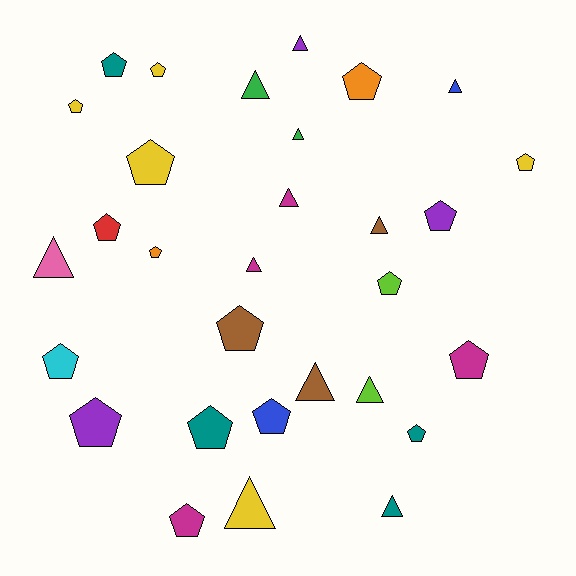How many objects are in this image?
There are 30 objects.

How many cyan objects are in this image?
There is 1 cyan object.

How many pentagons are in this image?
There are 18 pentagons.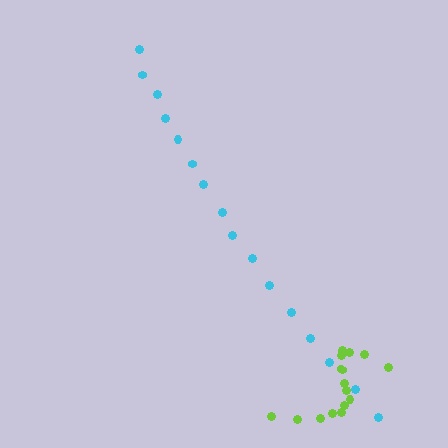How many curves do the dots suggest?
There are 2 distinct paths.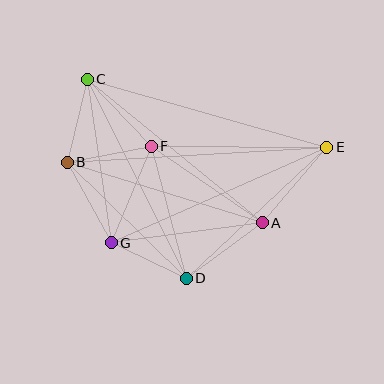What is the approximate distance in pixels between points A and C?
The distance between A and C is approximately 226 pixels.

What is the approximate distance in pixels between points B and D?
The distance between B and D is approximately 166 pixels.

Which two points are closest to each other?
Points D and G are closest to each other.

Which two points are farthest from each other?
Points B and E are farthest from each other.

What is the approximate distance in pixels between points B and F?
The distance between B and F is approximately 85 pixels.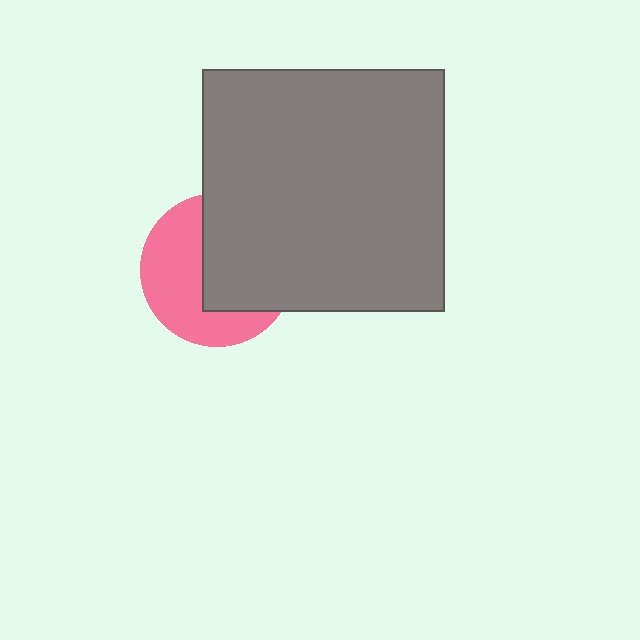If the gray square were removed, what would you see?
You would see the complete pink circle.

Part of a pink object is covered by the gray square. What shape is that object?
It is a circle.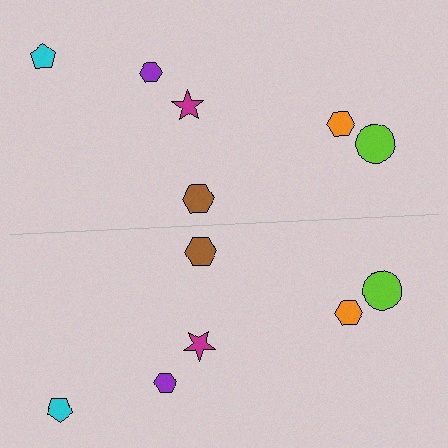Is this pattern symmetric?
Yes, this pattern has bilateral (reflection) symmetry.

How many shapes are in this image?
There are 12 shapes in this image.